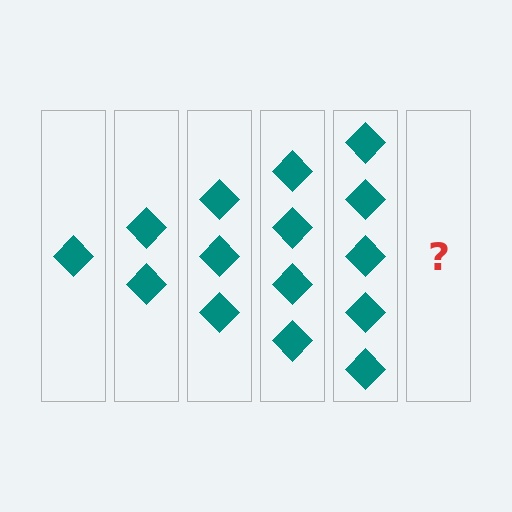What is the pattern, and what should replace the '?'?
The pattern is that each step adds one more diamond. The '?' should be 6 diamonds.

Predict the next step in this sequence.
The next step is 6 diamonds.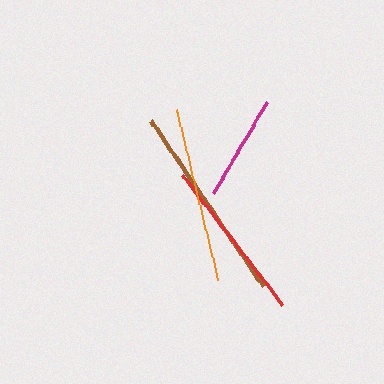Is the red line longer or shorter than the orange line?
The orange line is longer than the red line.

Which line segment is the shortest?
The magenta line is the shortest at approximately 106 pixels.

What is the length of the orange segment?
The orange segment is approximately 175 pixels long.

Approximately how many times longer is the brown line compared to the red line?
The brown line is approximately 1.2 times the length of the red line.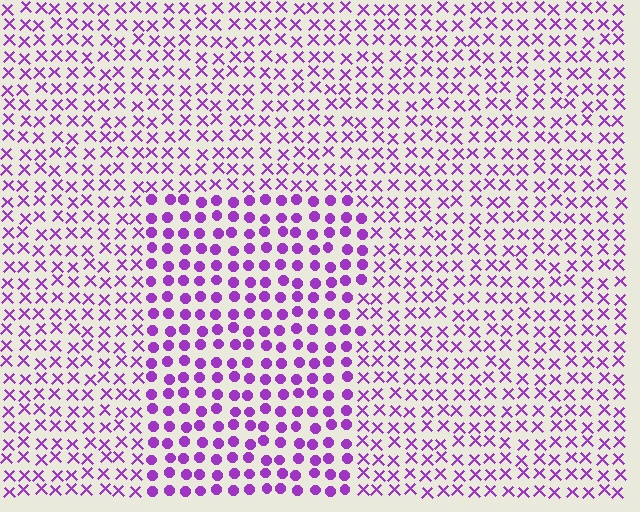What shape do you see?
I see a rectangle.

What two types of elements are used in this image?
The image uses circles inside the rectangle region and X marks outside it.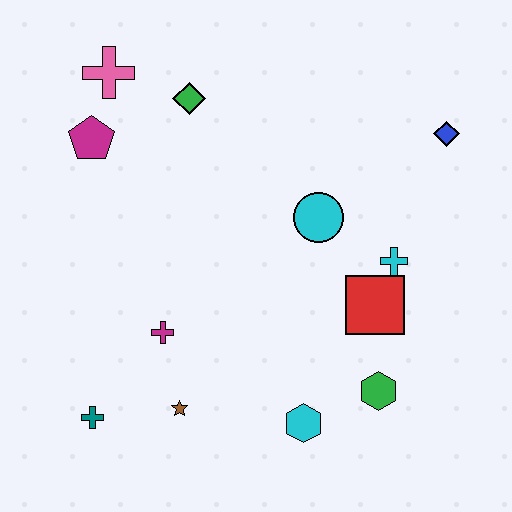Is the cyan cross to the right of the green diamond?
Yes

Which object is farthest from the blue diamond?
The teal cross is farthest from the blue diamond.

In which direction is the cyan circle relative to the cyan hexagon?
The cyan circle is above the cyan hexagon.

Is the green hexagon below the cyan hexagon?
No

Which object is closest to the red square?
The cyan cross is closest to the red square.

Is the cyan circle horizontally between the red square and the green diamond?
Yes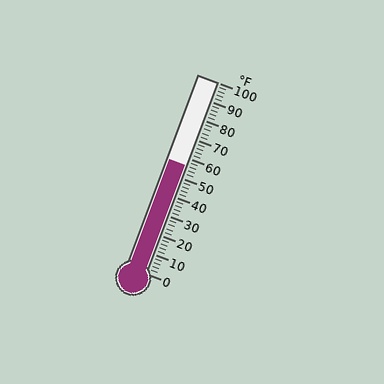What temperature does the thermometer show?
The thermometer shows approximately 56°F.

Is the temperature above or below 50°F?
The temperature is above 50°F.